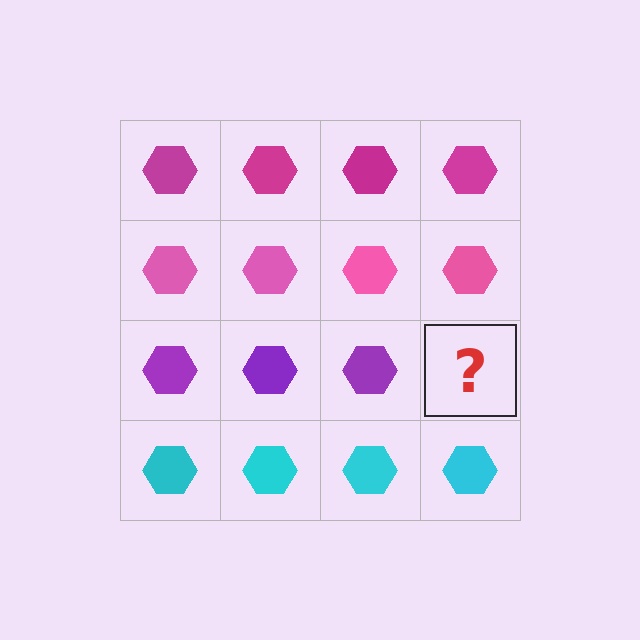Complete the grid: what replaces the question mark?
The question mark should be replaced with a purple hexagon.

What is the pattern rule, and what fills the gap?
The rule is that each row has a consistent color. The gap should be filled with a purple hexagon.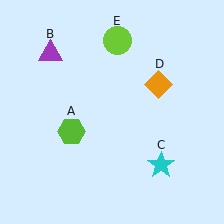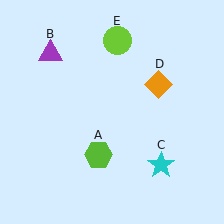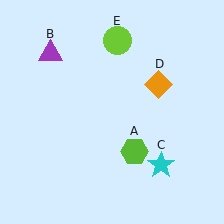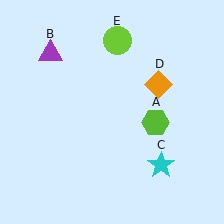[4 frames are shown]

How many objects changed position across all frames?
1 object changed position: lime hexagon (object A).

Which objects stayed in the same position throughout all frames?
Purple triangle (object B) and cyan star (object C) and orange diamond (object D) and lime circle (object E) remained stationary.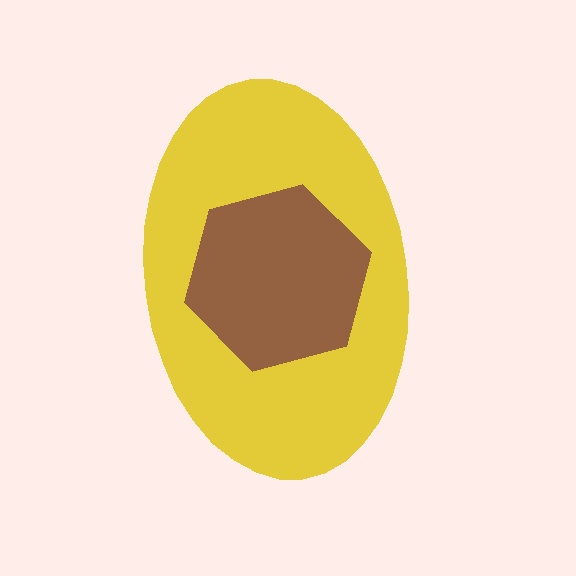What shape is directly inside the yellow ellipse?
The brown hexagon.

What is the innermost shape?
The brown hexagon.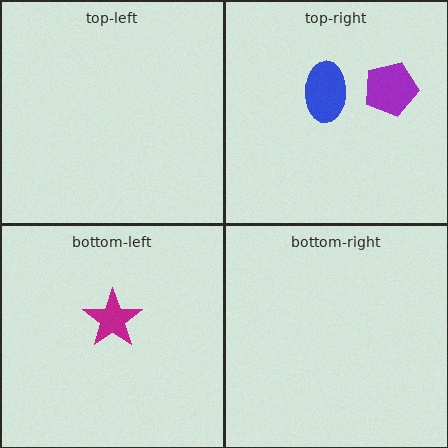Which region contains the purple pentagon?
The top-right region.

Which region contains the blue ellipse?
The top-right region.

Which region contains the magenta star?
The bottom-left region.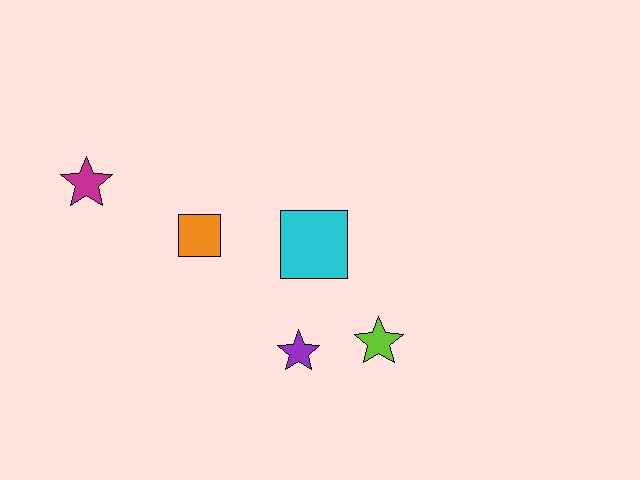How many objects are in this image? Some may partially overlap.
There are 5 objects.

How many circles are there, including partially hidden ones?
There are no circles.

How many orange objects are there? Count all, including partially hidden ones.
There is 1 orange object.